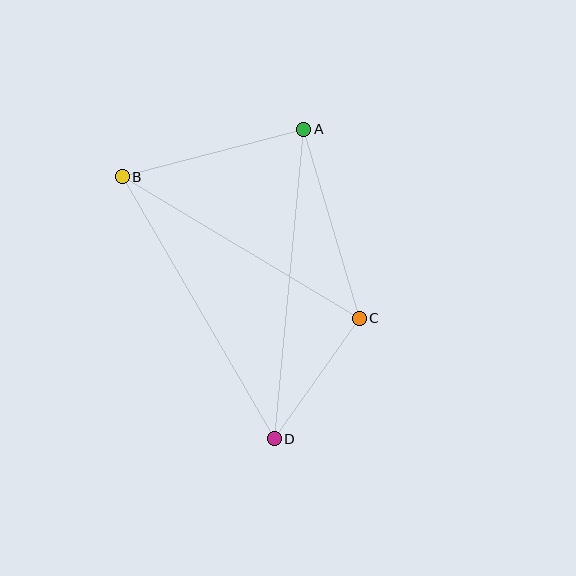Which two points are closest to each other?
Points C and D are closest to each other.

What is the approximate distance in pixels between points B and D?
The distance between B and D is approximately 303 pixels.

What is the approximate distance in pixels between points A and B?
The distance between A and B is approximately 187 pixels.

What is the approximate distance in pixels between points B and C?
The distance between B and C is approximately 276 pixels.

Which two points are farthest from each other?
Points A and D are farthest from each other.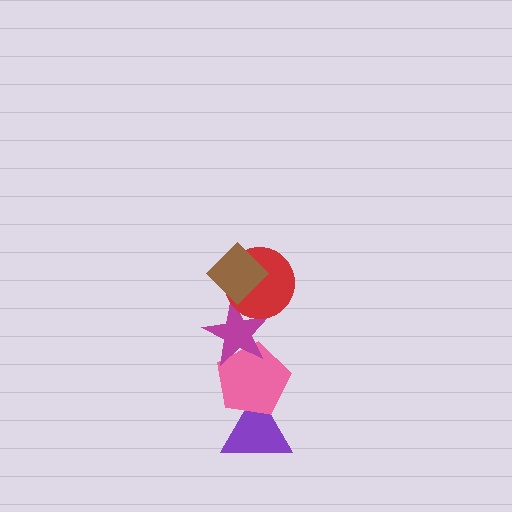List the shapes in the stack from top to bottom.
From top to bottom: the brown diamond, the red circle, the magenta star, the pink pentagon, the purple triangle.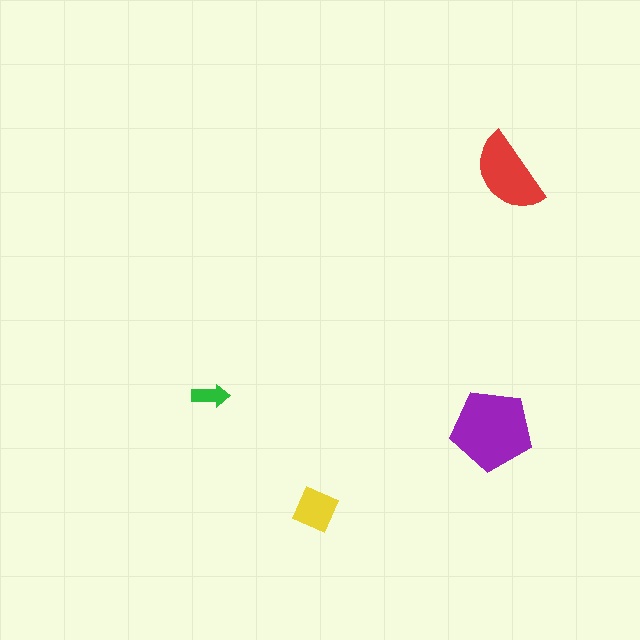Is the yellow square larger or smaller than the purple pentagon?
Smaller.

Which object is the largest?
The purple pentagon.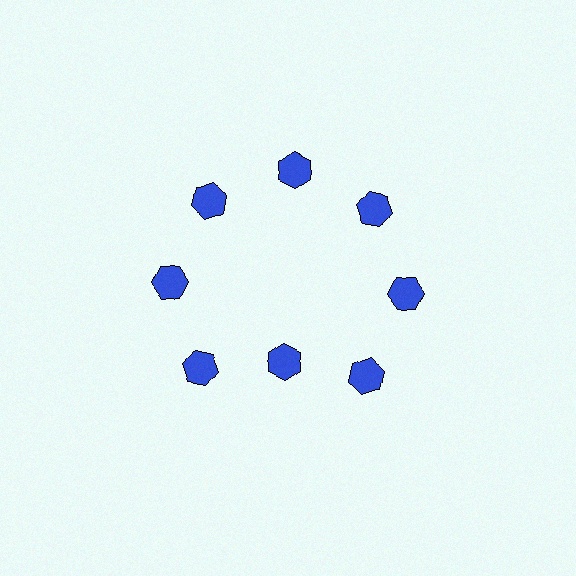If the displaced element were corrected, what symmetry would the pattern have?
It would have 8-fold rotational symmetry — the pattern would map onto itself every 45 degrees.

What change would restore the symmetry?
The symmetry would be restored by moving it outward, back onto the ring so that all 8 hexagons sit at equal angles and equal distance from the center.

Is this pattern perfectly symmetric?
No. The 8 blue hexagons are arranged in a ring, but one element near the 6 o'clock position is pulled inward toward the center, breaking the 8-fold rotational symmetry.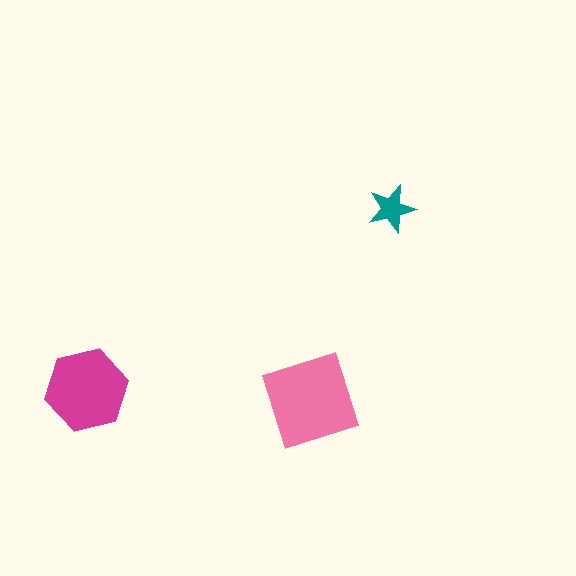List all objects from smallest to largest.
The teal star, the magenta hexagon, the pink diamond.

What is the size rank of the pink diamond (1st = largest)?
1st.